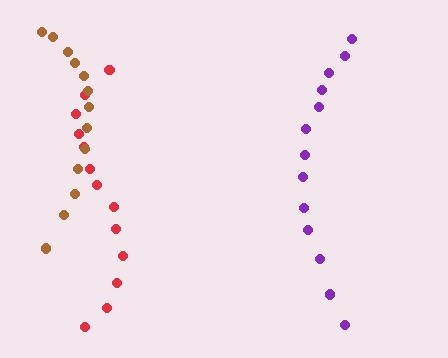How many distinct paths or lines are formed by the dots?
There are 3 distinct paths.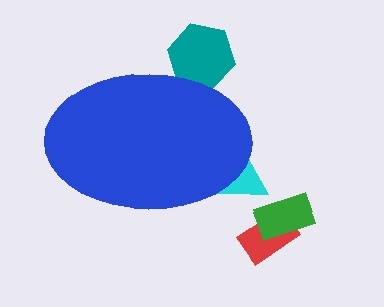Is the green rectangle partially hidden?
No, the green rectangle is fully visible.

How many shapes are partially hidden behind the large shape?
2 shapes are partially hidden.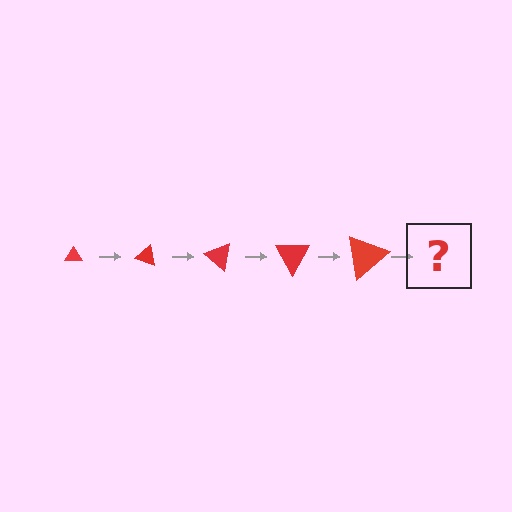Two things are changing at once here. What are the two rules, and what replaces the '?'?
The two rules are that the triangle grows larger each step and it rotates 20 degrees each step. The '?' should be a triangle, larger than the previous one and rotated 100 degrees from the start.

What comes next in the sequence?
The next element should be a triangle, larger than the previous one and rotated 100 degrees from the start.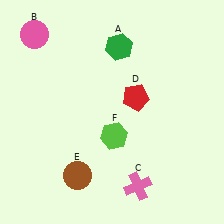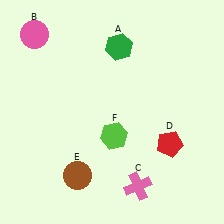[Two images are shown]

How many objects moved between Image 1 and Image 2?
1 object moved between the two images.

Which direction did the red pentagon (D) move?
The red pentagon (D) moved down.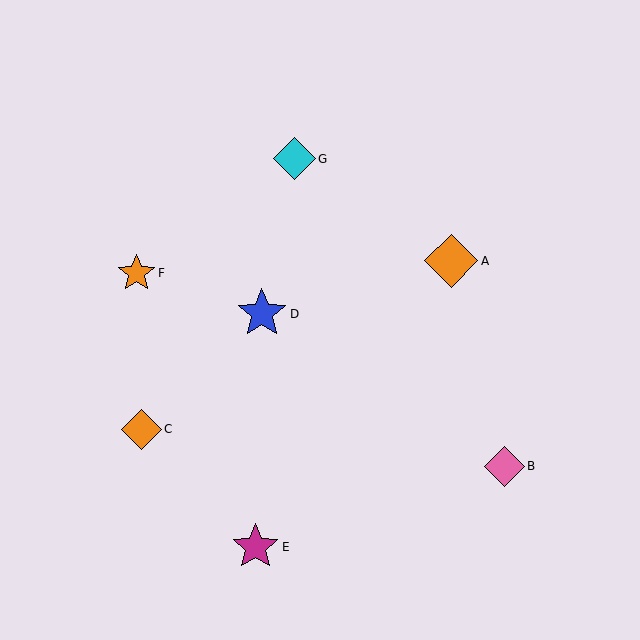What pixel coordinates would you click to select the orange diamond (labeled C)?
Click at (141, 429) to select the orange diamond C.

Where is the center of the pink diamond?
The center of the pink diamond is at (505, 466).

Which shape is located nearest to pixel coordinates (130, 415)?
The orange diamond (labeled C) at (141, 429) is nearest to that location.